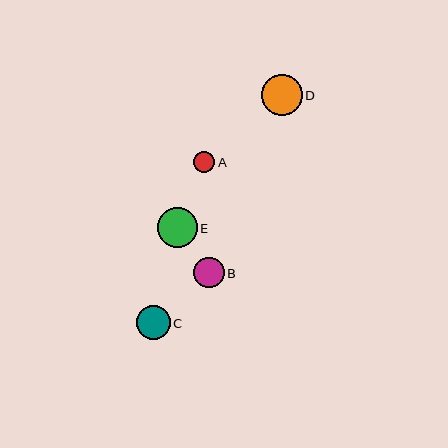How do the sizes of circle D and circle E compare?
Circle D and circle E are approximately the same size.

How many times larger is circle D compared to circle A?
Circle D is approximately 2.0 times the size of circle A.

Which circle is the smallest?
Circle A is the smallest with a size of approximately 21 pixels.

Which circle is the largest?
Circle D is the largest with a size of approximately 41 pixels.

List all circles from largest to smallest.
From largest to smallest: D, E, C, B, A.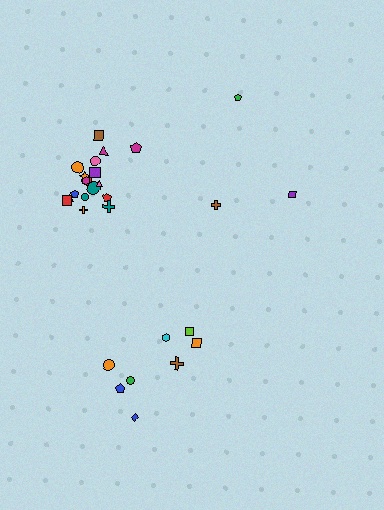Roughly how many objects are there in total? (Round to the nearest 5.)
Roughly 30 objects in total.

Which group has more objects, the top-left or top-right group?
The top-left group.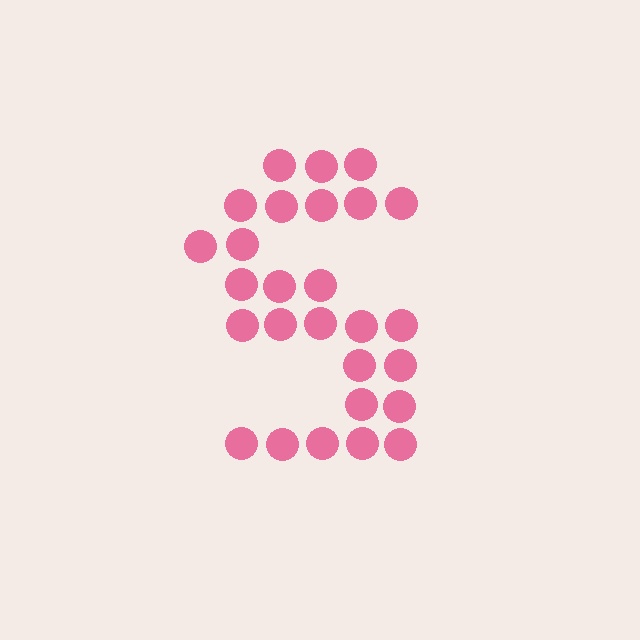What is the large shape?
The large shape is the letter S.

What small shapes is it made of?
It is made of small circles.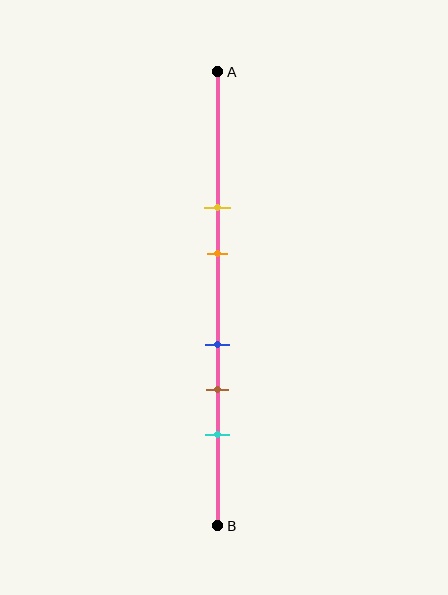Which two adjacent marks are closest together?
The blue and brown marks are the closest adjacent pair.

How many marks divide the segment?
There are 5 marks dividing the segment.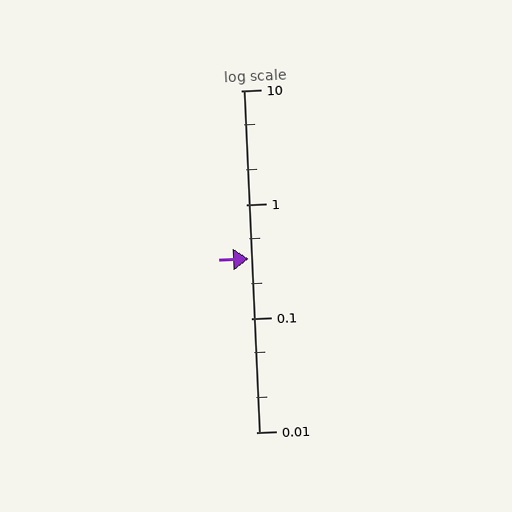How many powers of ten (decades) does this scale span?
The scale spans 3 decades, from 0.01 to 10.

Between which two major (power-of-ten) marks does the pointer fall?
The pointer is between 0.1 and 1.